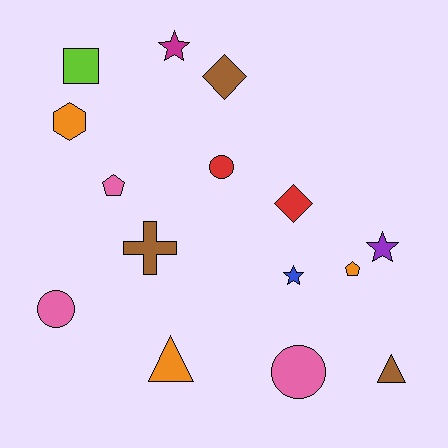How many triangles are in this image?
There are 2 triangles.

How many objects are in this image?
There are 15 objects.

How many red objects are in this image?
There are 2 red objects.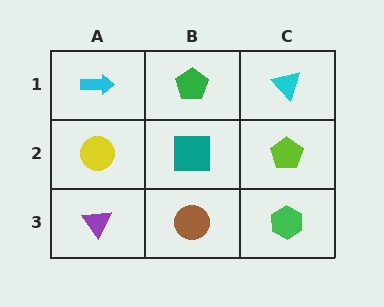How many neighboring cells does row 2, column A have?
3.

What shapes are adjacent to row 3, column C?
A lime pentagon (row 2, column C), a brown circle (row 3, column B).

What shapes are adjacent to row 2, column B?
A green pentagon (row 1, column B), a brown circle (row 3, column B), a yellow circle (row 2, column A), a lime pentagon (row 2, column C).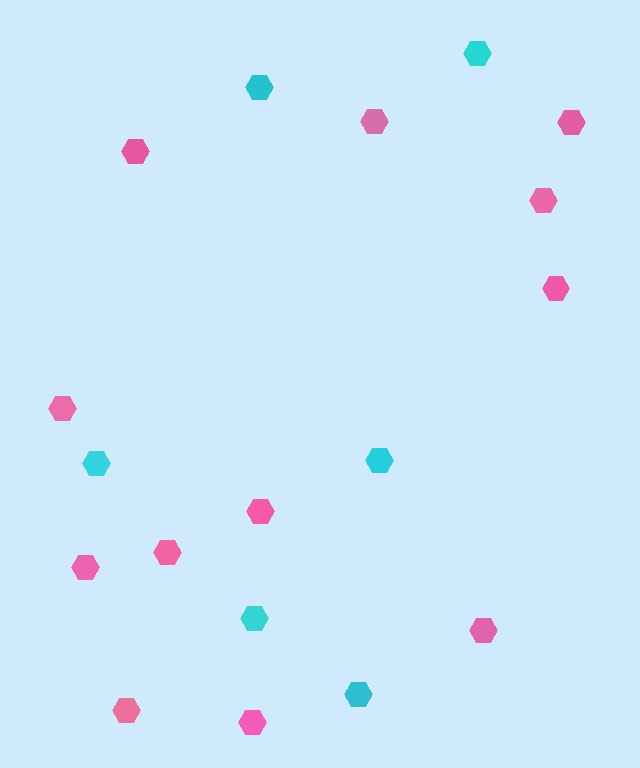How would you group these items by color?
There are 2 groups: one group of cyan hexagons (6) and one group of pink hexagons (12).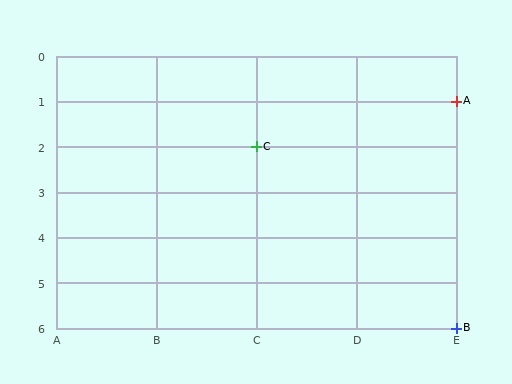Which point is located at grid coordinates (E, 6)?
Point B is at (E, 6).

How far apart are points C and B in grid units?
Points C and B are 2 columns and 4 rows apart (about 4.5 grid units diagonally).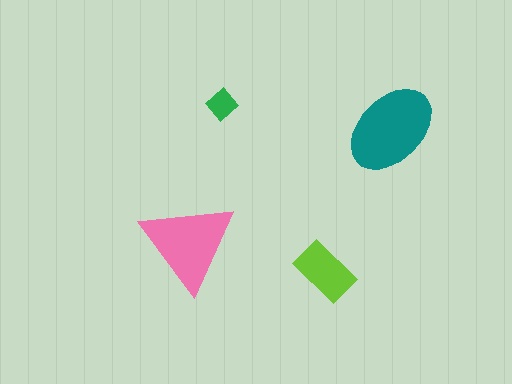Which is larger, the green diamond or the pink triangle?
The pink triangle.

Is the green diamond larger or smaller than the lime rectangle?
Smaller.